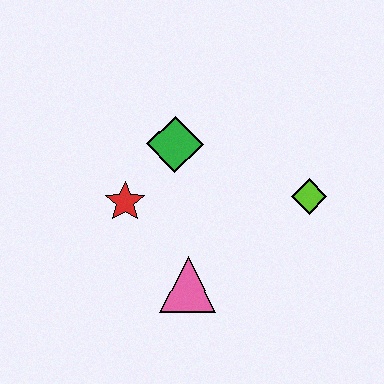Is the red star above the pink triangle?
Yes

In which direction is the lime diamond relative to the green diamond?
The lime diamond is to the right of the green diamond.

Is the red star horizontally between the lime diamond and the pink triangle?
No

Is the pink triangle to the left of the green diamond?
No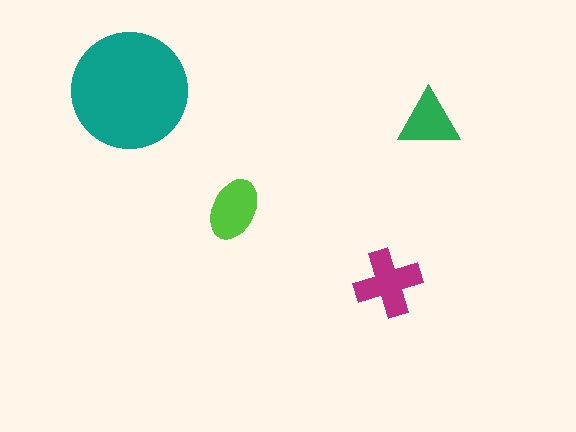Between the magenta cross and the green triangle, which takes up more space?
The magenta cross.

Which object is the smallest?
The green triangle.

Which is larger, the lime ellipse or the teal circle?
The teal circle.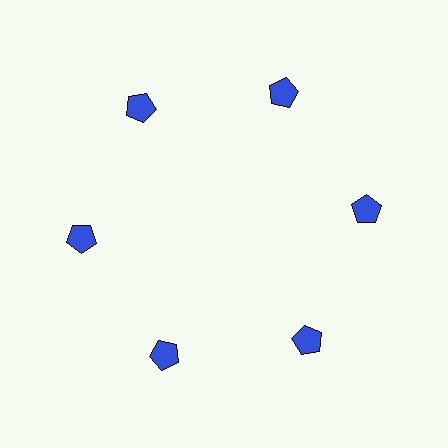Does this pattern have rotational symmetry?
Yes, this pattern has 6-fold rotational symmetry. It looks the same after rotating 60 degrees around the center.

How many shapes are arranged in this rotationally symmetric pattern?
There are 6 shapes, arranged in 6 groups of 1.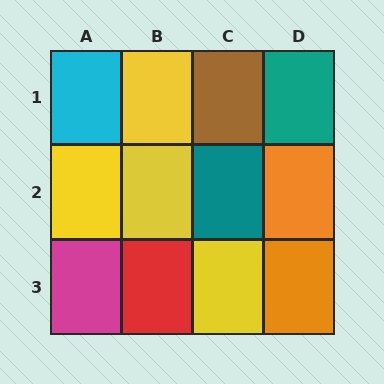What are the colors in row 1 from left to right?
Cyan, yellow, brown, teal.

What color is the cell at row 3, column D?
Orange.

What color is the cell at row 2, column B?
Yellow.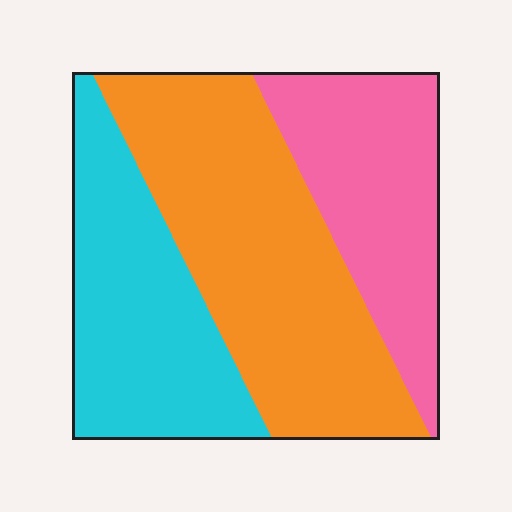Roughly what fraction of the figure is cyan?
Cyan takes up about one third (1/3) of the figure.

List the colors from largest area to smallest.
From largest to smallest: orange, cyan, pink.